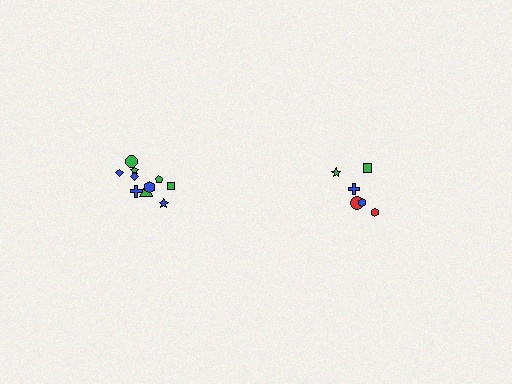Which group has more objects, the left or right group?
The left group.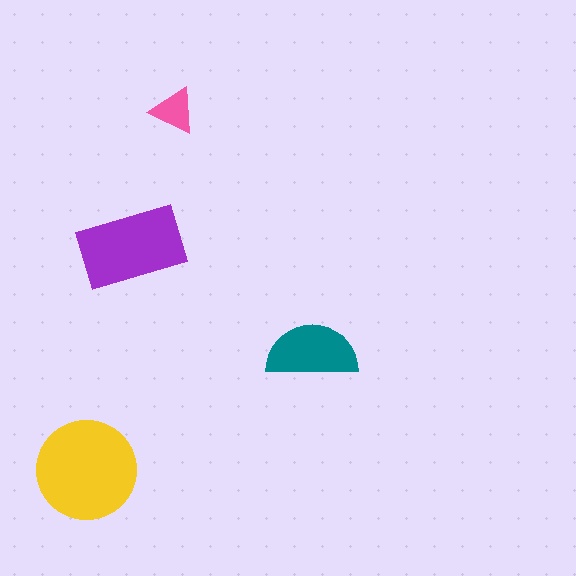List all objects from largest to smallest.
The yellow circle, the purple rectangle, the teal semicircle, the pink triangle.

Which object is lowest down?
The yellow circle is bottommost.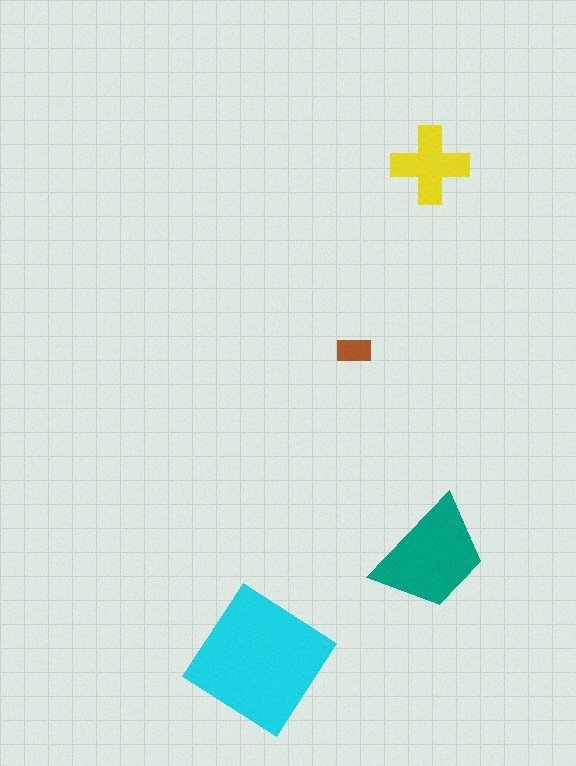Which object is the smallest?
The brown rectangle.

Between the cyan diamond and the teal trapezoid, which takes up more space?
The cyan diamond.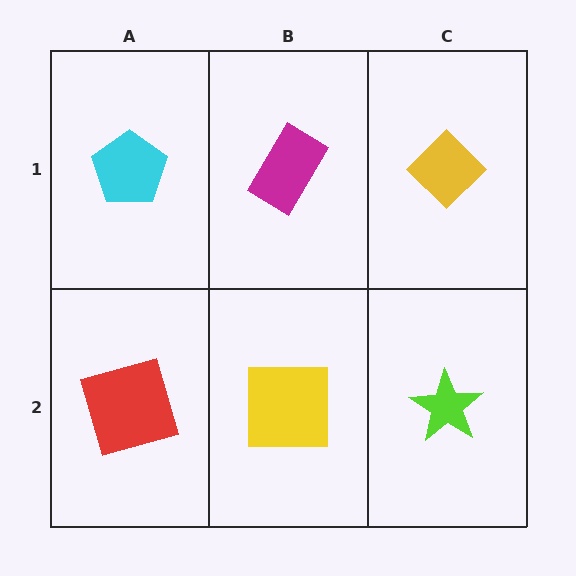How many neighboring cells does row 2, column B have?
3.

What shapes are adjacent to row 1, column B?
A yellow square (row 2, column B), a cyan pentagon (row 1, column A), a yellow diamond (row 1, column C).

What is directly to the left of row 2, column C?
A yellow square.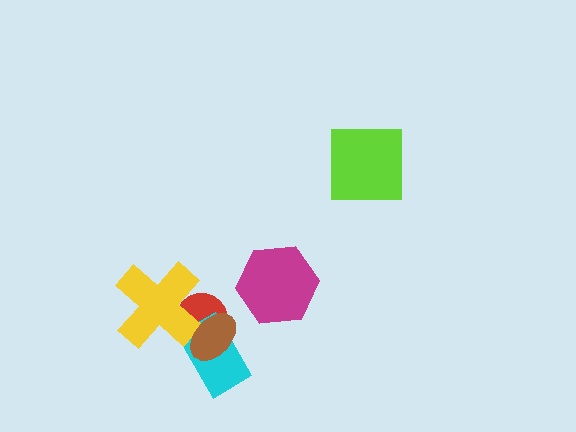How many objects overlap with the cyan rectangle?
2 objects overlap with the cyan rectangle.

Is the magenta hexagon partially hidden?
No, no other shape covers it.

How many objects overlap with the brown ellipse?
3 objects overlap with the brown ellipse.